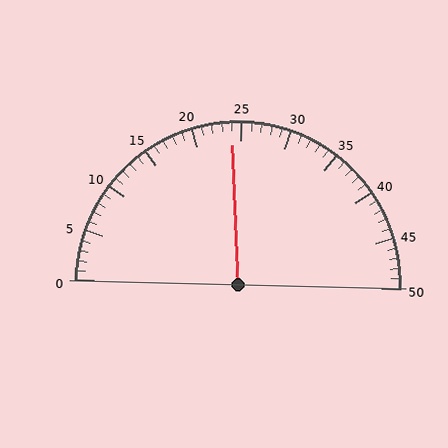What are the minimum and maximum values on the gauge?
The gauge ranges from 0 to 50.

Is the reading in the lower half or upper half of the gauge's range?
The reading is in the lower half of the range (0 to 50).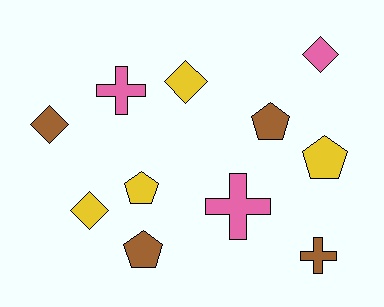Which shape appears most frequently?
Diamond, with 4 objects.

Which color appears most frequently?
Yellow, with 4 objects.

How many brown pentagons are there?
There are 2 brown pentagons.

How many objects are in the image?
There are 11 objects.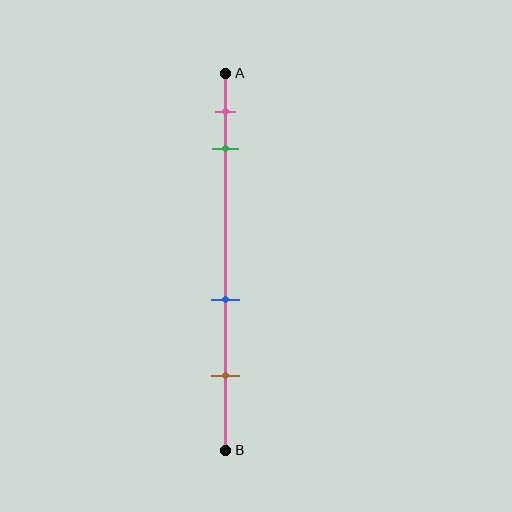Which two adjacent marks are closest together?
The pink and green marks are the closest adjacent pair.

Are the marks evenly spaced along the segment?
No, the marks are not evenly spaced.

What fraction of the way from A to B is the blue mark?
The blue mark is approximately 60% (0.6) of the way from A to B.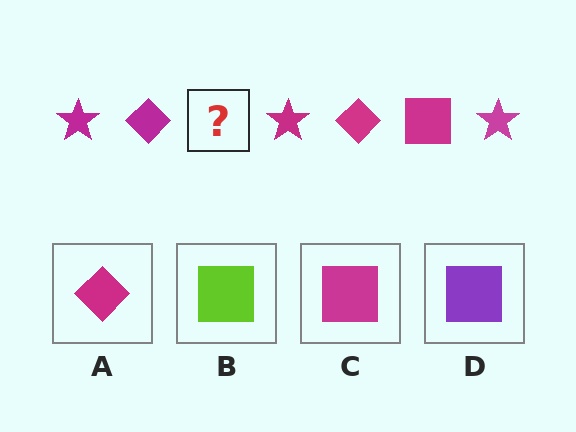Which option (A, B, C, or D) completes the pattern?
C.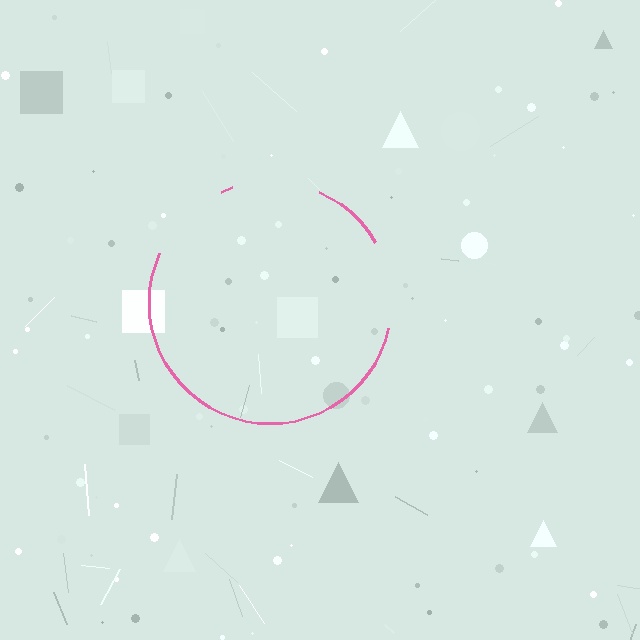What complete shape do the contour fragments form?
The contour fragments form a circle.